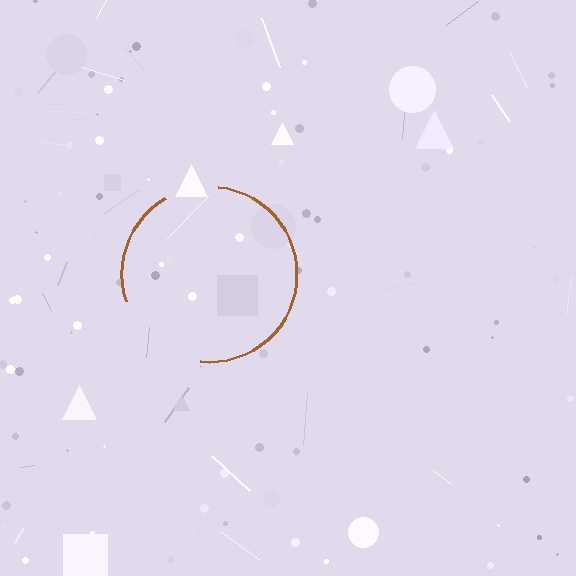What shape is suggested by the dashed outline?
The dashed outline suggests a circle.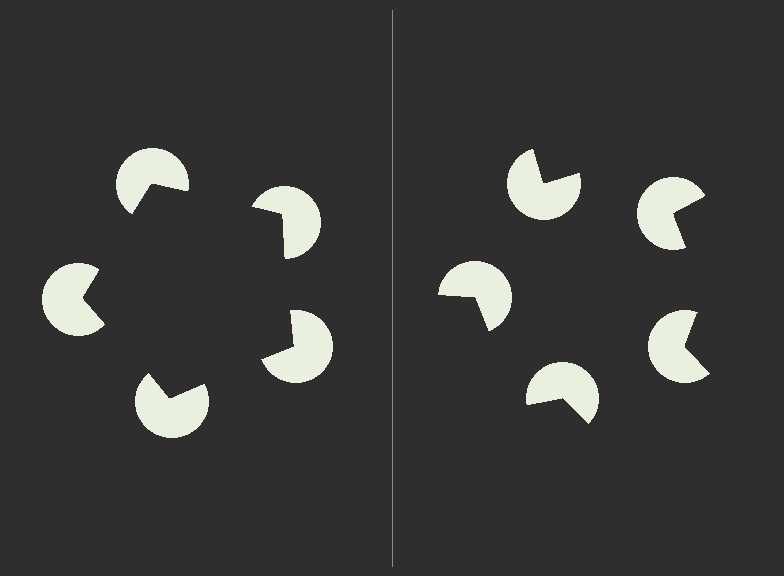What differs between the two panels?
The pac-man discs are positioned identically on both sides; only the wedge orientations differ. On the left they align to a pentagon; on the right they are misaligned.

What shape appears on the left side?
An illusory pentagon.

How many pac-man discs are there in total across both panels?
10 — 5 on each side.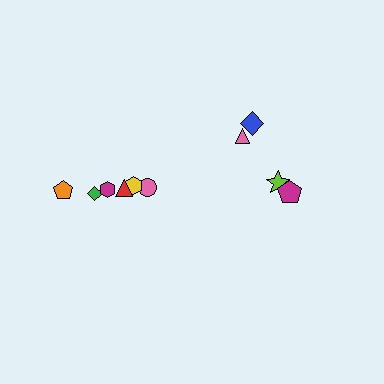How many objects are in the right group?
There are 4 objects.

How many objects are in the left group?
There are 6 objects.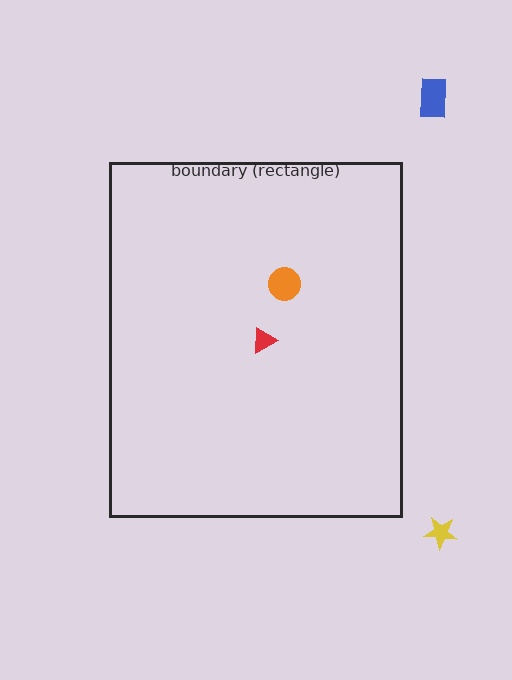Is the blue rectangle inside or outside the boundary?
Outside.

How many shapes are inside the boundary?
2 inside, 2 outside.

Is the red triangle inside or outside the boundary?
Inside.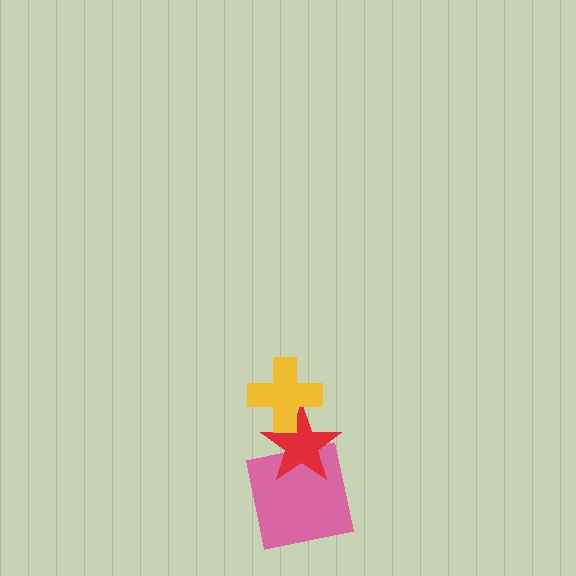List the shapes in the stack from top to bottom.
From top to bottom: the yellow cross, the red star, the pink square.